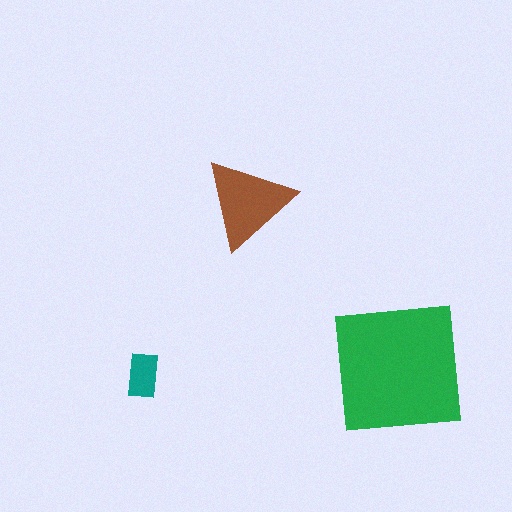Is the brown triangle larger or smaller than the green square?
Smaller.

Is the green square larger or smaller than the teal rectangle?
Larger.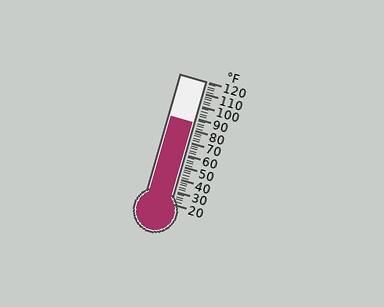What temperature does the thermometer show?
The thermometer shows approximately 86°F.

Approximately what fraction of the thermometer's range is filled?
The thermometer is filled to approximately 65% of its range.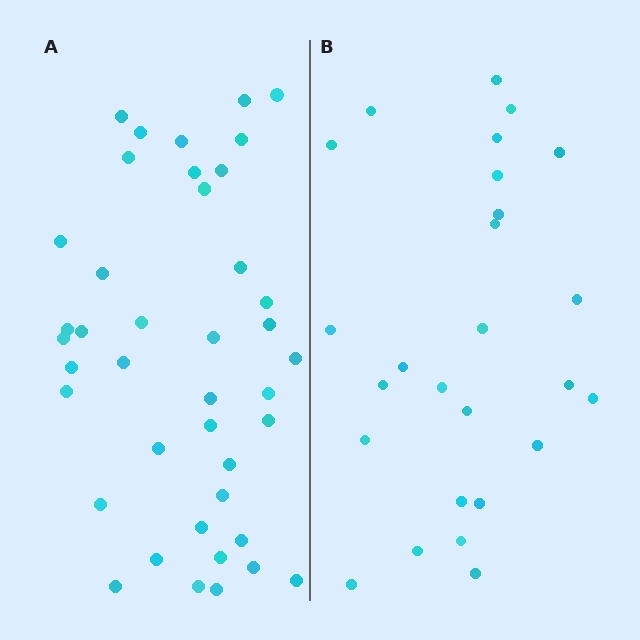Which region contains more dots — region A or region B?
Region A (the left region) has more dots.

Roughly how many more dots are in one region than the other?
Region A has approximately 15 more dots than region B.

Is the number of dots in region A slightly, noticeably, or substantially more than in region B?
Region A has substantially more. The ratio is roughly 1.6 to 1.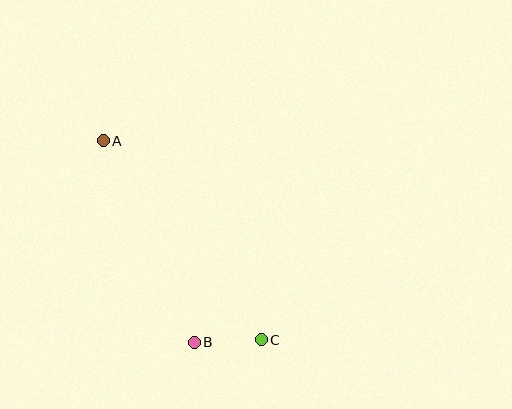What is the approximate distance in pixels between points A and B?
The distance between A and B is approximately 221 pixels.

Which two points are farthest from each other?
Points A and C are farthest from each other.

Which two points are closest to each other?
Points B and C are closest to each other.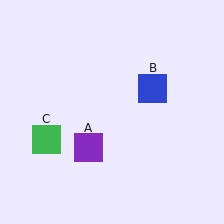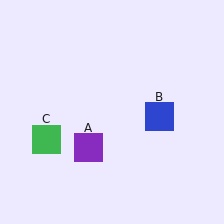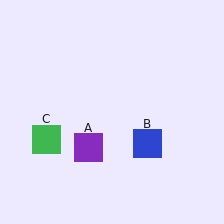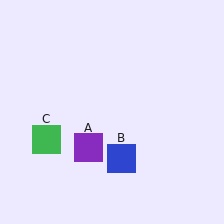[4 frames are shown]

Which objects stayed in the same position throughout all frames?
Purple square (object A) and green square (object C) remained stationary.